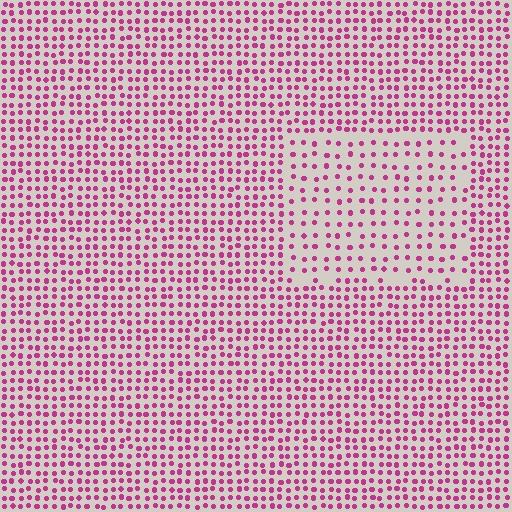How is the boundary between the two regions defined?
The boundary is defined by a change in element density (approximately 1.9x ratio). All elements are the same color, size, and shape.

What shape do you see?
I see a rectangle.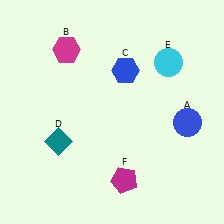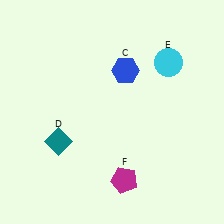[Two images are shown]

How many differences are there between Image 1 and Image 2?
There are 2 differences between the two images.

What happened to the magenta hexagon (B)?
The magenta hexagon (B) was removed in Image 2. It was in the top-left area of Image 1.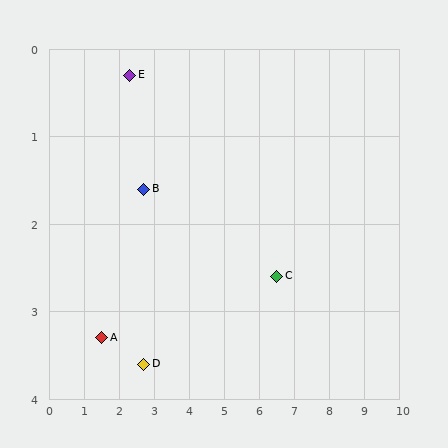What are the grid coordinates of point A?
Point A is at approximately (1.5, 3.3).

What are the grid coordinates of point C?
Point C is at approximately (6.5, 2.6).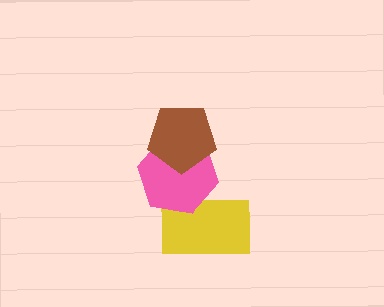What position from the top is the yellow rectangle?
The yellow rectangle is 3rd from the top.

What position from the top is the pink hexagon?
The pink hexagon is 2nd from the top.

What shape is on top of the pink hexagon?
The brown pentagon is on top of the pink hexagon.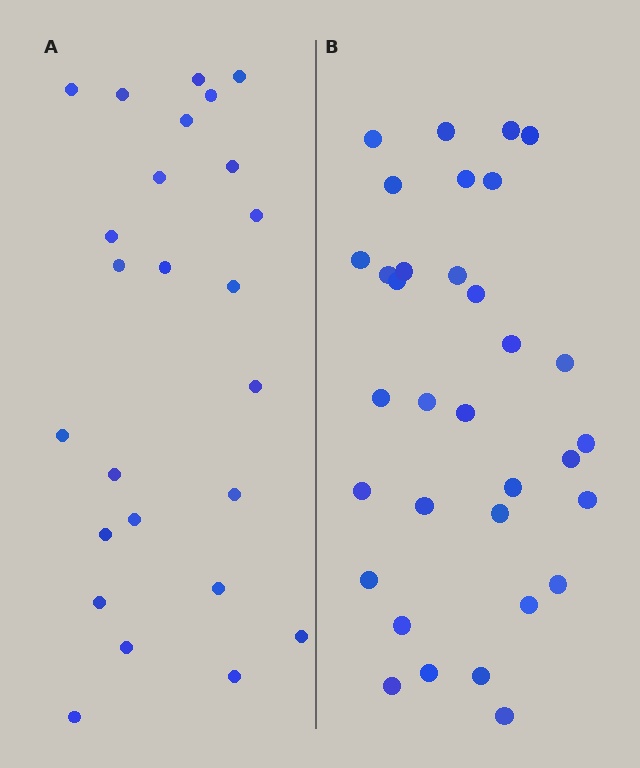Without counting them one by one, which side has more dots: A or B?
Region B (the right region) has more dots.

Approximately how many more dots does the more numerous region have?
Region B has roughly 8 or so more dots than region A.